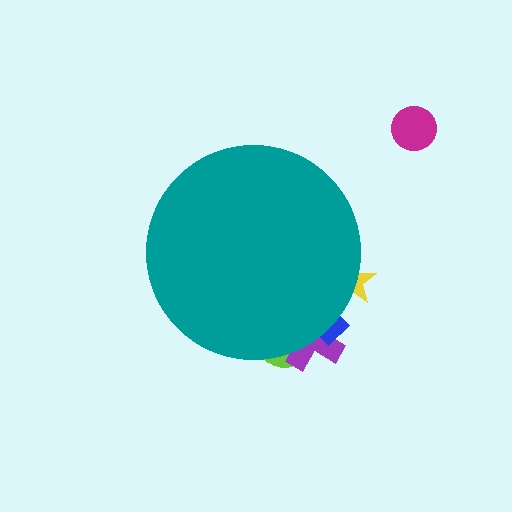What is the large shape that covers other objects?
A teal circle.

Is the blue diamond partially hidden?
Yes, the blue diamond is partially hidden behind the teal circle.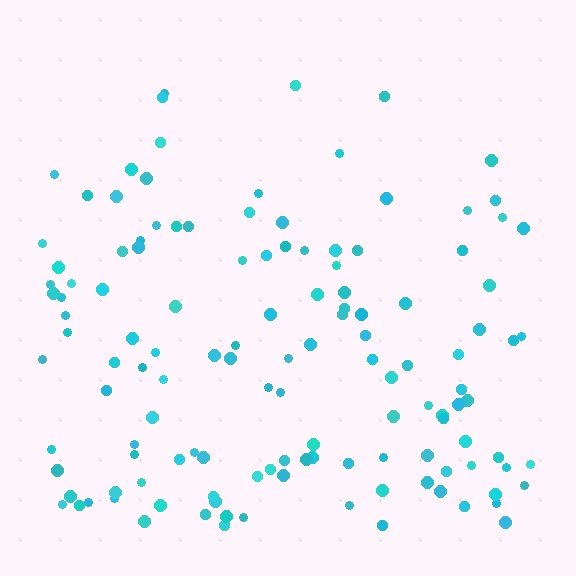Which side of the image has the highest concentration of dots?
The bottom.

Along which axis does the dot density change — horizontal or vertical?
Vertical.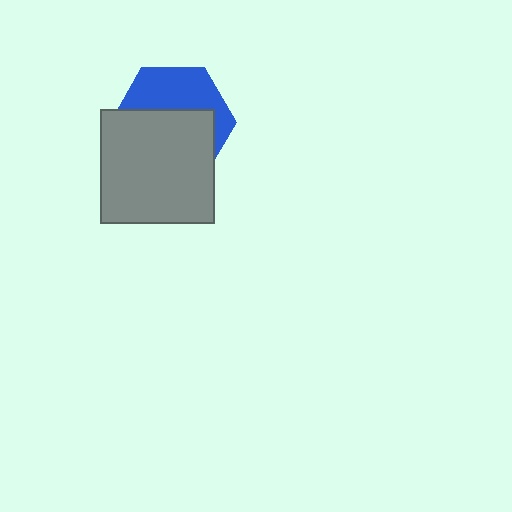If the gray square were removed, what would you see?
You would see the complete blue hexagon.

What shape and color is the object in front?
The object in front is a gray square.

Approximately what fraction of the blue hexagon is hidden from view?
Roughly 59% of the blue hexagon is hidden behind the gray square.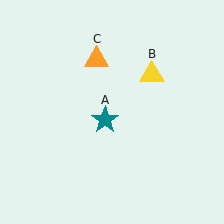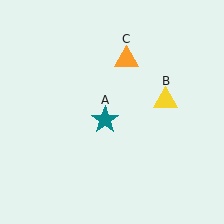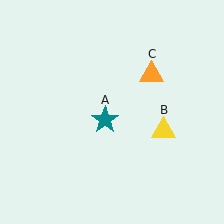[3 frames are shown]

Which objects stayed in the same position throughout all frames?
Teal star (object A) remained stationary.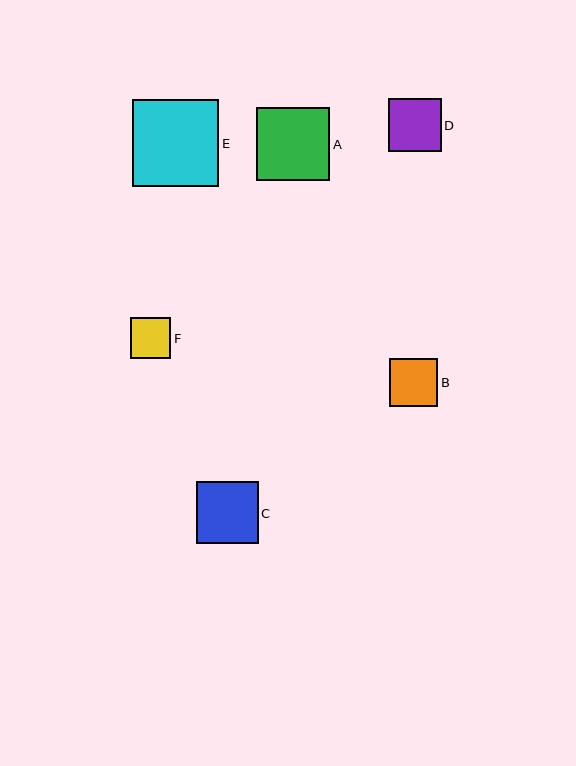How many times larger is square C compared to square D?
Square C is approximately 1.2 times the size of square D.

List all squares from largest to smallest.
From largest to smallest: E, A, C, D, B, F.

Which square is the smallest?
Square F is the smallest with a size of approximately 41 pixels.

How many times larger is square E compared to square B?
Square E is approximately 1.8 times the size of square B.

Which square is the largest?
Square E is the largest with a size of approximately 87 pixels.